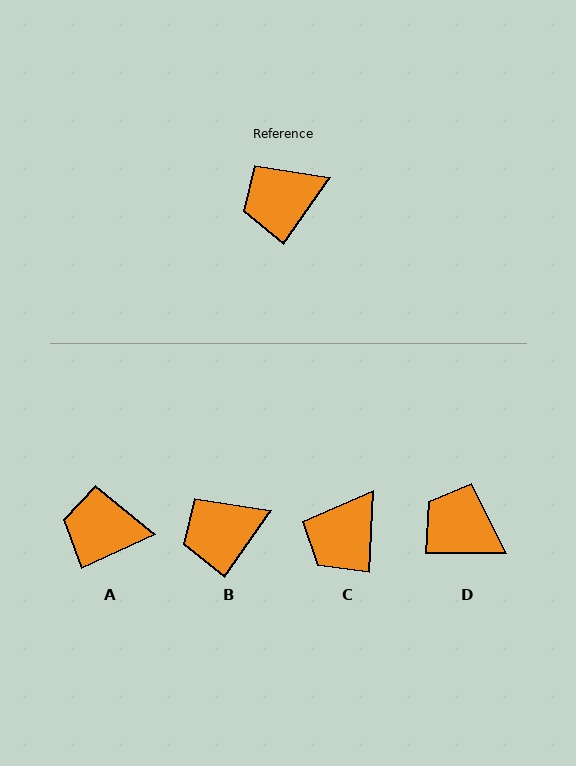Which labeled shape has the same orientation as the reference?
B.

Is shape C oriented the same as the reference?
No, it is off by about 33 degrees.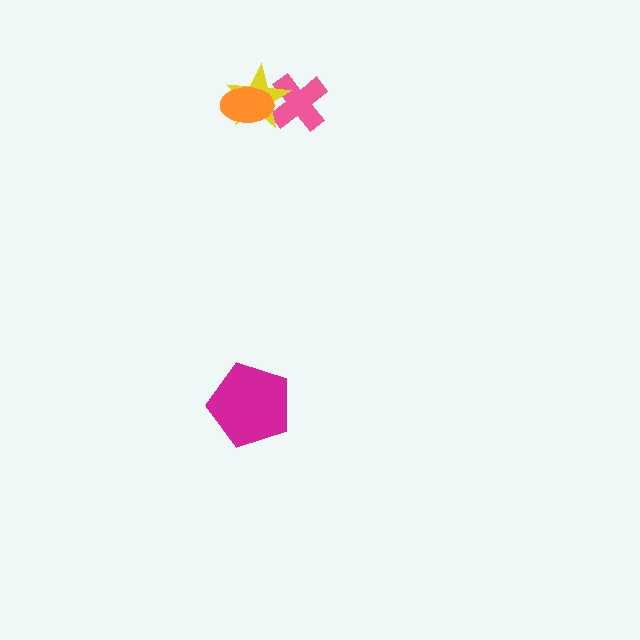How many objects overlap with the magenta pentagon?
0 objects overlap with the magenta pentagon.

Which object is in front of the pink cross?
The yellow star is in front of the pink cross.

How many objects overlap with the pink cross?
1 object overlaps with the pink cross.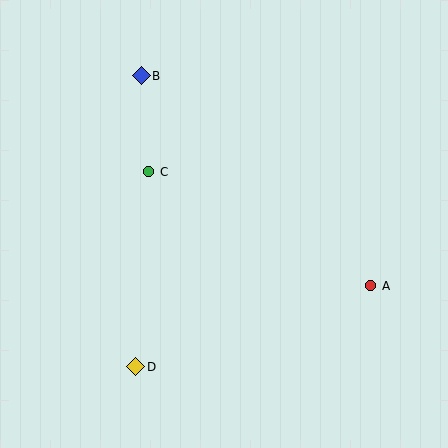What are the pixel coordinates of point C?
Point C is at (149, 172).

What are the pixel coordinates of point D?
Point D is at (136, 367).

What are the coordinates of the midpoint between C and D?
The midpoint between C and D is at (142, 269).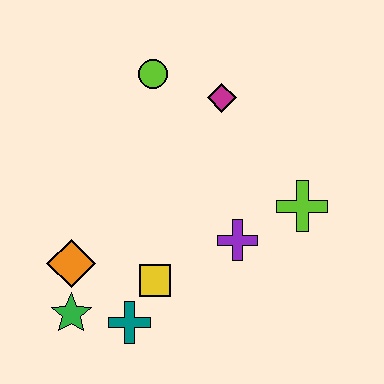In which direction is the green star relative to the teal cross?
The green star is to the left of the teal cross.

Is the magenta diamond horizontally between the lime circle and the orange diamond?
No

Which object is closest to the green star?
The orange diamond is closest to the green star.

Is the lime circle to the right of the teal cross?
Yes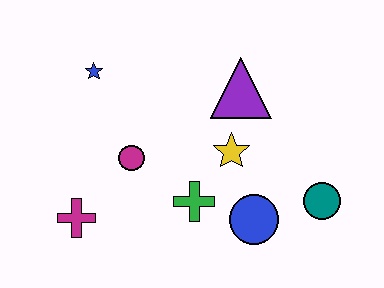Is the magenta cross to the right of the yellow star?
No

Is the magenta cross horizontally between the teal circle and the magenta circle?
No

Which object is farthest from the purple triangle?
The magenta cross is farthest from the purple triangle.